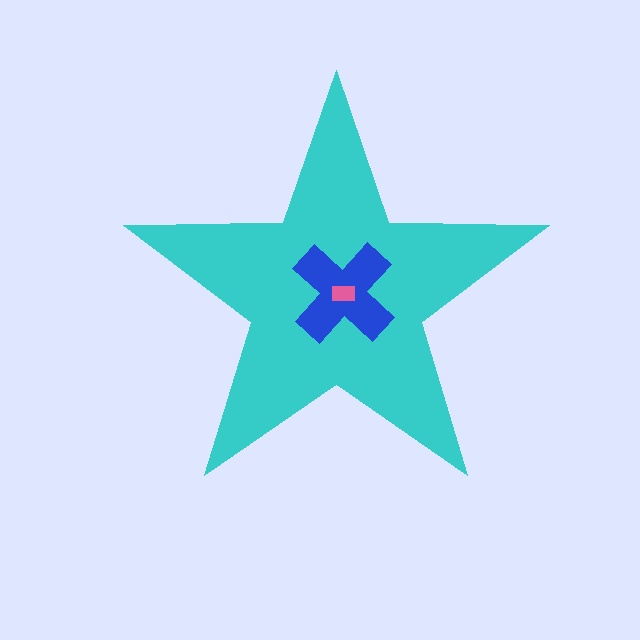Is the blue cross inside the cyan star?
Yes.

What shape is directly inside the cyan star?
The blue cross.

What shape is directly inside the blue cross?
The pink rectangle.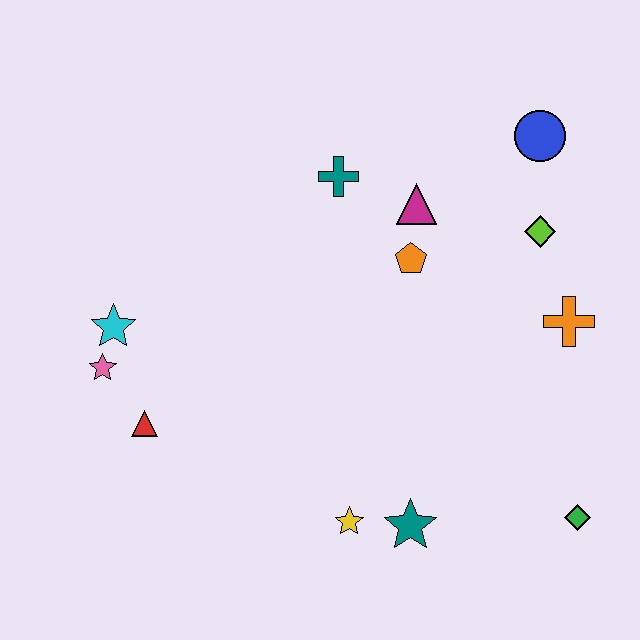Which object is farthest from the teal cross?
The green diamond is farthest from the teal cross.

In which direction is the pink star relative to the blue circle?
The pink star is to the left of the blue circle.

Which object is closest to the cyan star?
The pink star is closest to the cyan star.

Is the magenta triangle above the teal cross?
No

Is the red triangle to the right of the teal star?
No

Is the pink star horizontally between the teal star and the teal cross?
No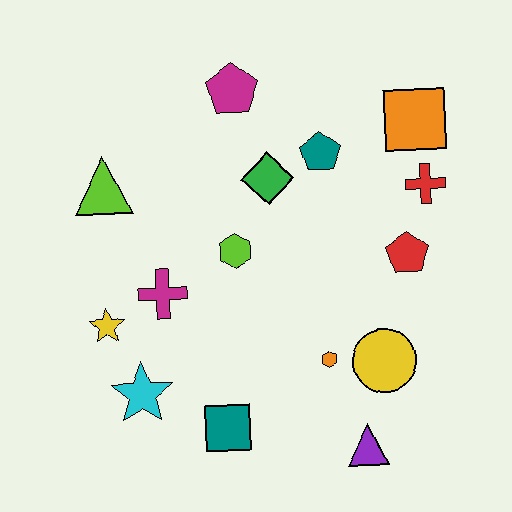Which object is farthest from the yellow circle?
The lime triangle is farthest from the yellow circle.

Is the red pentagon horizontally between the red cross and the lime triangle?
Yes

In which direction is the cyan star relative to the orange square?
The cyan star is to the left of the orange square.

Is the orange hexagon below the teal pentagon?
Yes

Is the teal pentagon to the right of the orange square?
No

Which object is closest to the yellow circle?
The orange hexagon is closest to the yellow circle.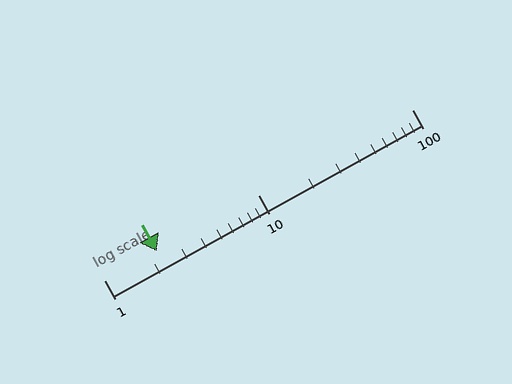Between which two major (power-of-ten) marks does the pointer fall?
The pointer is between 1 and 10.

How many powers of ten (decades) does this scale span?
The scale spans 2 decades, from 1 to 100.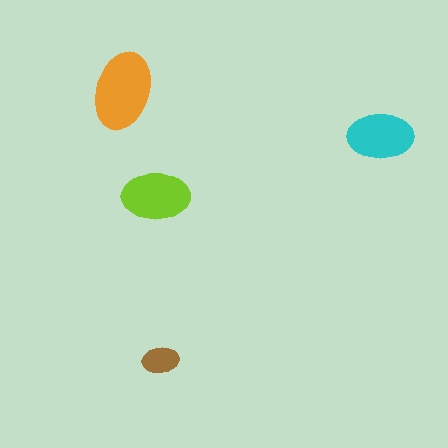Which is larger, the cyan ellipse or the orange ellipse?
The orange one.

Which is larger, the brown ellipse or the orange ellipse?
The orange one.